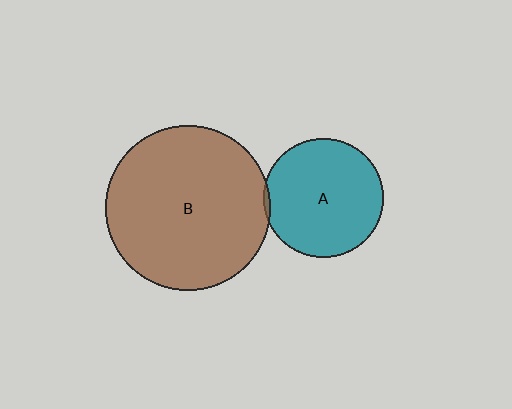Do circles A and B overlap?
Yes.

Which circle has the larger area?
Circle B (brown).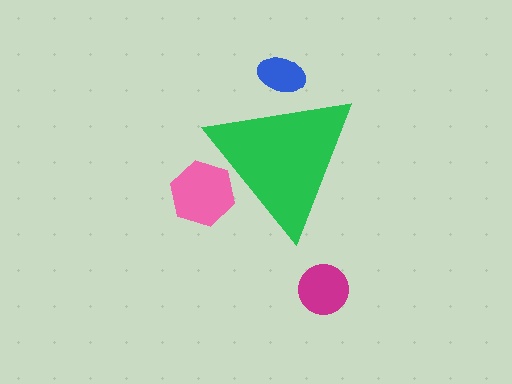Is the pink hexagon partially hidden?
Yes, the pink hexagon is partially hidden behind the green triangle.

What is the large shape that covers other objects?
A green triangle.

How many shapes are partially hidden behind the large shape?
2 shapes are partially hidden.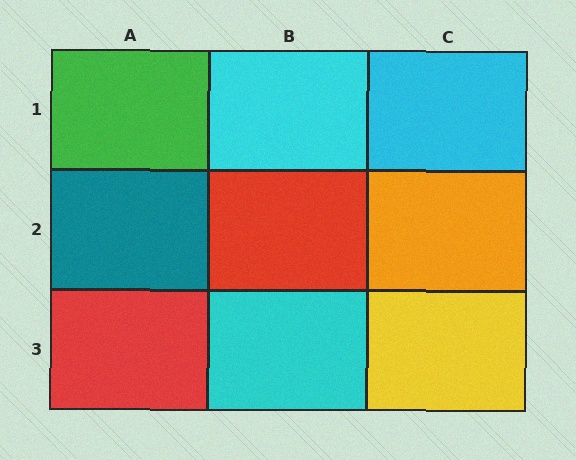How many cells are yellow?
1 cell is yellow.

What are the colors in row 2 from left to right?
Teal, red, orange.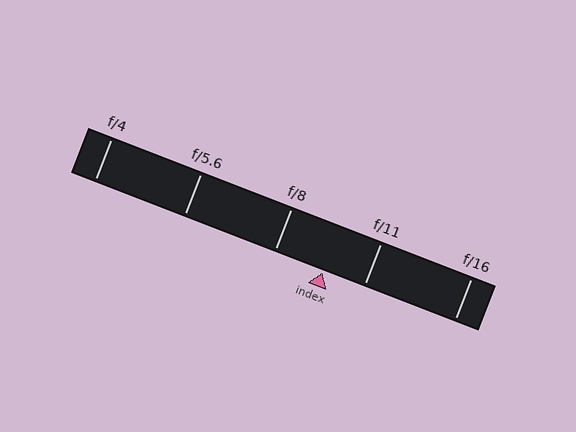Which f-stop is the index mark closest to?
The index mark is closest to f/11.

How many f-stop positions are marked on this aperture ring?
There are 5 f-stop positions marked.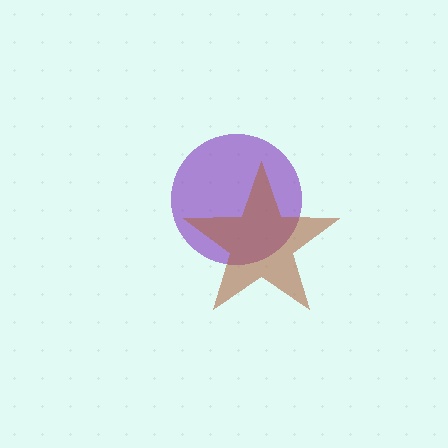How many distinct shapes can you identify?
There are 2 distinct shapes: a purple circle, a brown star.